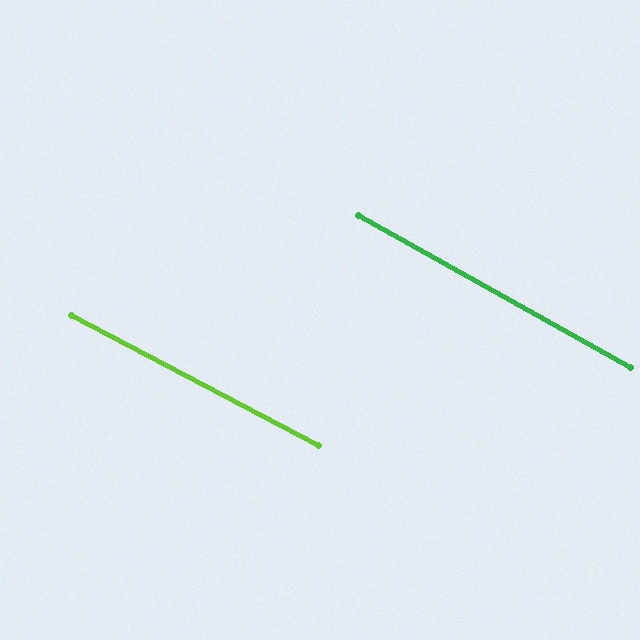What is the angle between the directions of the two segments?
Approximately 1 degree.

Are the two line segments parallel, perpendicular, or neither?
Parallel — their directions differ by only 1.3°.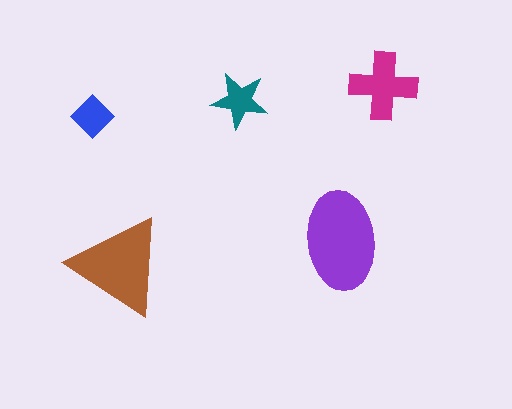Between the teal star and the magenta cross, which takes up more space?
The magenta cross.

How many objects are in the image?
There are 5 objects in the image.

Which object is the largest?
The purple ellipse.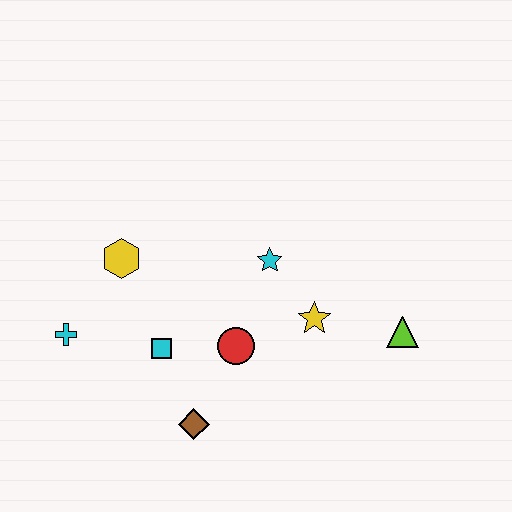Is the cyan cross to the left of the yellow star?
Yes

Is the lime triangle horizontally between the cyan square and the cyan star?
No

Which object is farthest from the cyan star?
The cyan cross is farthest from the cyan star.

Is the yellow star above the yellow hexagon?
No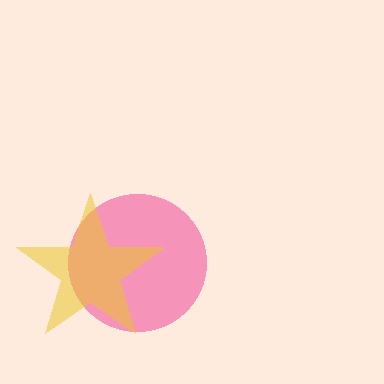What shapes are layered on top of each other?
The layered shapes are: a pink circle, a yellow star.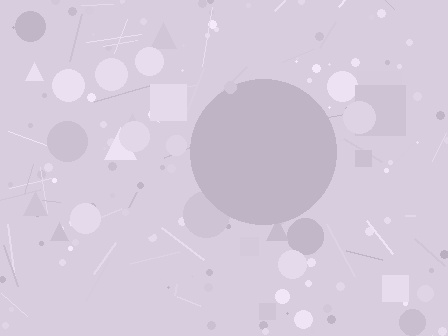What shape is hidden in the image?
A circle is hidden in the image.